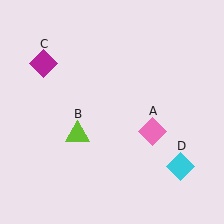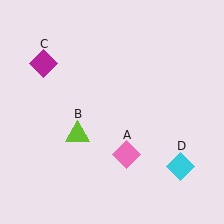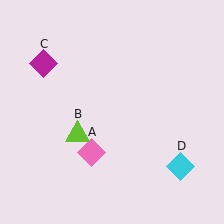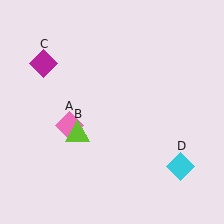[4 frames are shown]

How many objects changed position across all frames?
1 object changed position: pink diamond (object A).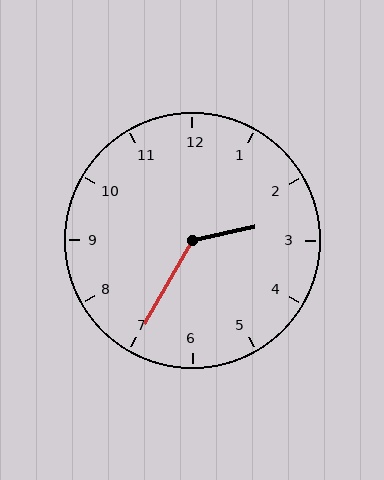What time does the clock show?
2:35.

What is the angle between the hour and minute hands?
Approximately 132 degrees.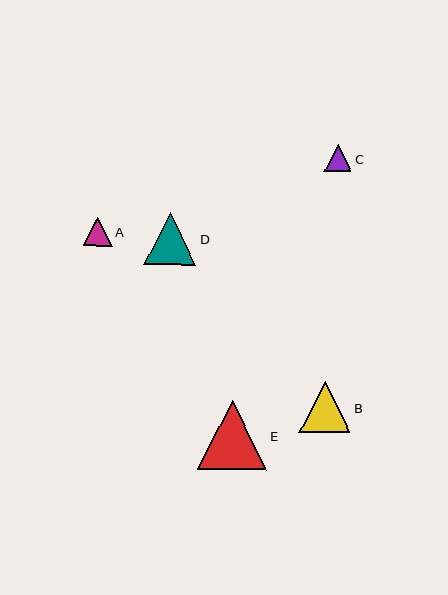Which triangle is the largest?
Triangle E is the largest with a size of approximately 69 pixels.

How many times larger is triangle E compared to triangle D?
Triangle E is approximately 1.3 times the size of triangle D.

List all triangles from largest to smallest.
From largest to smallest: E, D, B, A, C.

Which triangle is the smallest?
Triangle C is the smallest with a size of approximately 27 pixels.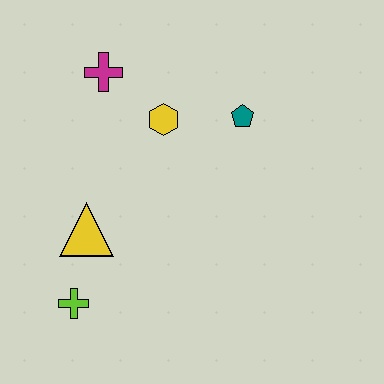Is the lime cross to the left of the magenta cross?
Yes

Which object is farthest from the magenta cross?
The lime cross is farthest from the magenta cross.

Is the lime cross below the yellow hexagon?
Yes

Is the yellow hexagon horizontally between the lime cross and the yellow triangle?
No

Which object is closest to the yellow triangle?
The lime cross is closest to the yellow triangle.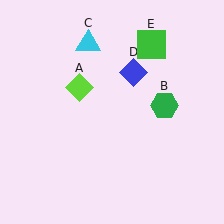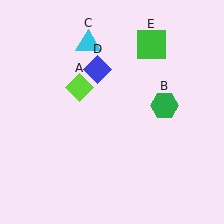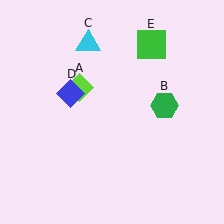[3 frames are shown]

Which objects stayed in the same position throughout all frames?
Lime diamond (object A) and green hexagon (object B) and cyan triangle (object C) and green square (object E) remained stationary.